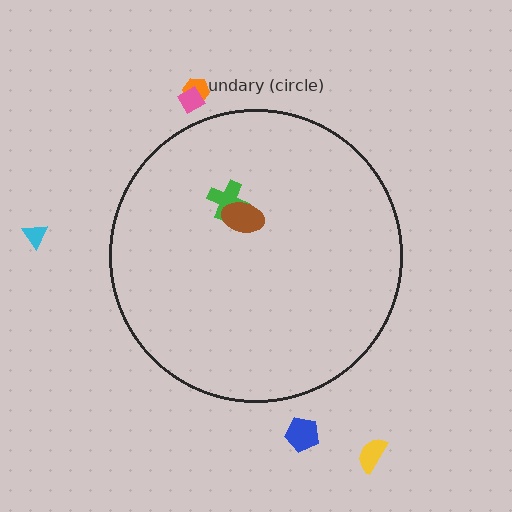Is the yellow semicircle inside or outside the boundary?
Outside.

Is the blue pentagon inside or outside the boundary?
Outside.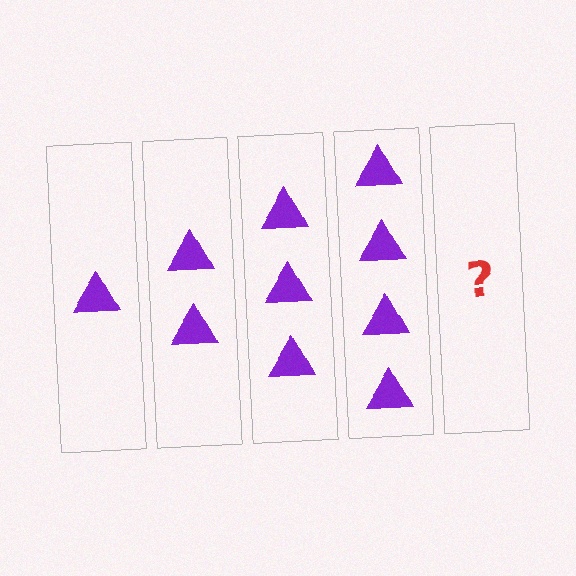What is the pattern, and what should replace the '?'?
The pattern is that each step adds one more triangle. The '?' should be 5 triangles.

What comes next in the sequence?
The next element should be 5 triangles.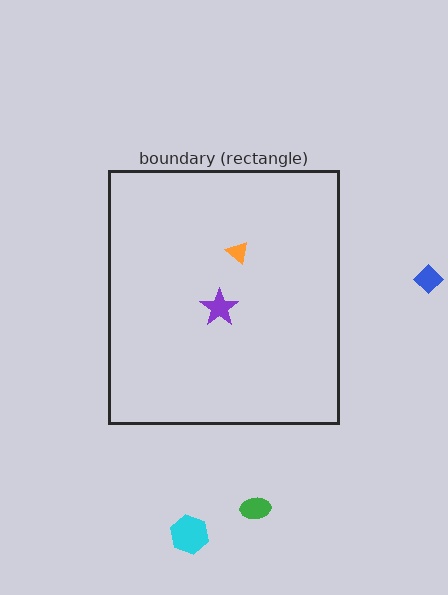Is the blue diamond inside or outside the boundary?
Outside.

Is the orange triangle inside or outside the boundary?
Inside.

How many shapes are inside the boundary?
2 inside, 3 outside.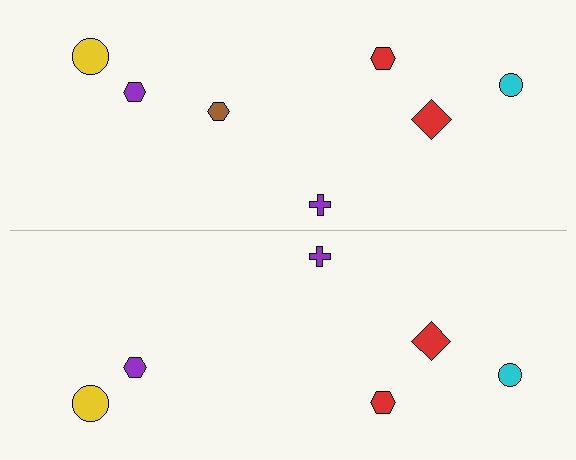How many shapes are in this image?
There are 13 shapes in this image.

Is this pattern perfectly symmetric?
No, the pattern is not perfectly symmetric. A brown hexagon is missing from the bottom side.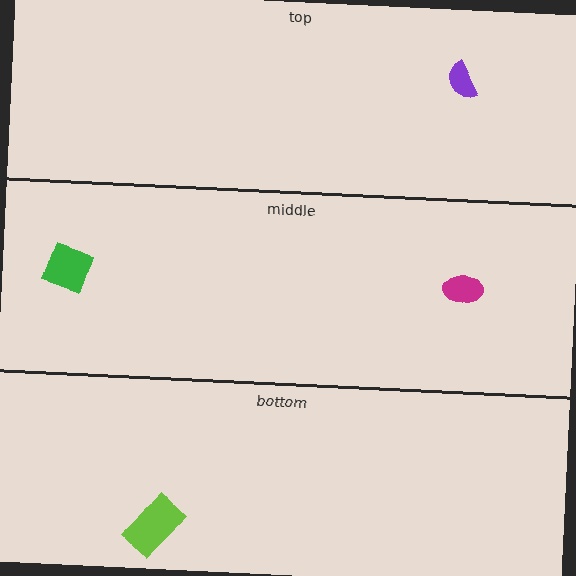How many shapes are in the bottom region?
1.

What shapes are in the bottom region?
The lime rectangle.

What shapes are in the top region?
The purple semicircle.